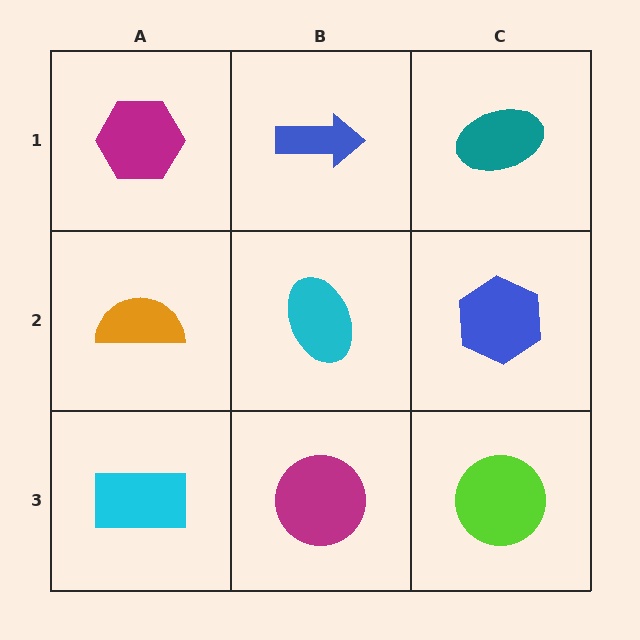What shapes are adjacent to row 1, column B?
A cyan ellipse (row 2, column B), a magenta hexagon (row 1, column A), a teal ellipse (row 1, column C).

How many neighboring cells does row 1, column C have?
2.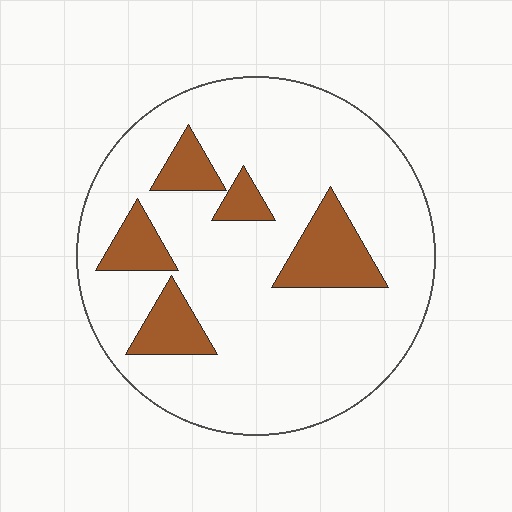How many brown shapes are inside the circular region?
5.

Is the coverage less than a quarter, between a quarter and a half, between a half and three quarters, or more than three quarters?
Less than a quarter.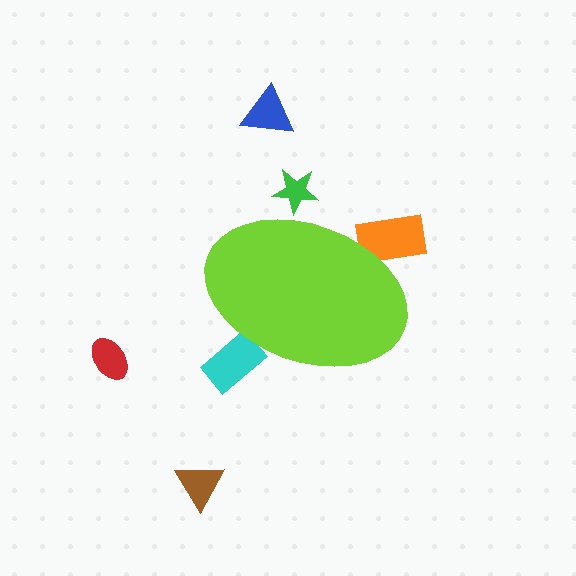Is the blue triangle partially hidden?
No, the blue triangle is fully visible.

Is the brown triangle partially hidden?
No, the brown triangle is fully visible.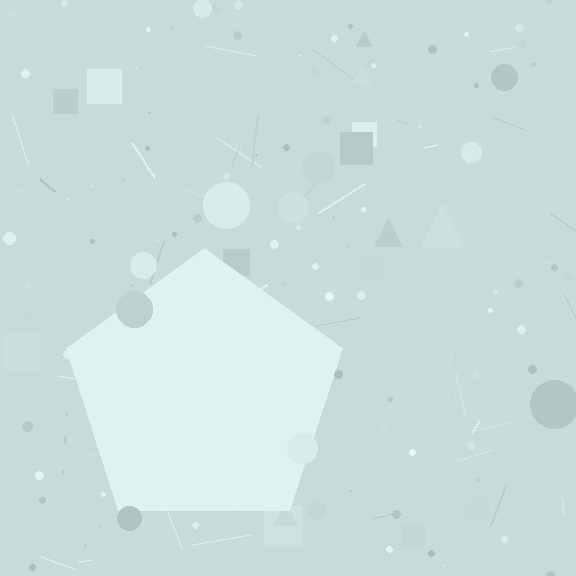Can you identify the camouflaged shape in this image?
The camouflaged shape is a pentagon.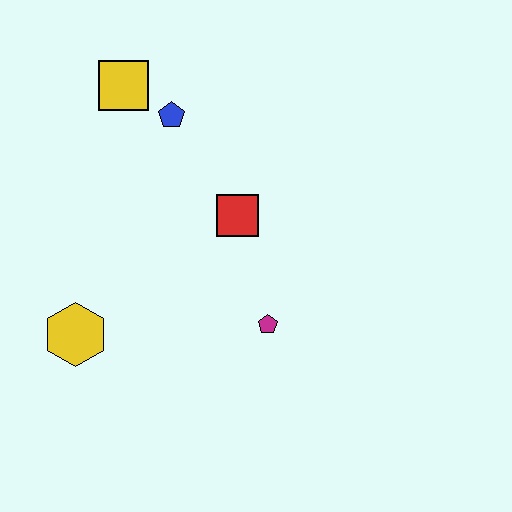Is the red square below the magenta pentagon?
No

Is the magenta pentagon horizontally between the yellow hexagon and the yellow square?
No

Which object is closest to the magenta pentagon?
The red square is closest to the magenta pentagon.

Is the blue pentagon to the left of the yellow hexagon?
No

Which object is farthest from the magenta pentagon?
The yellow square is farthest from the magenta pentagon.